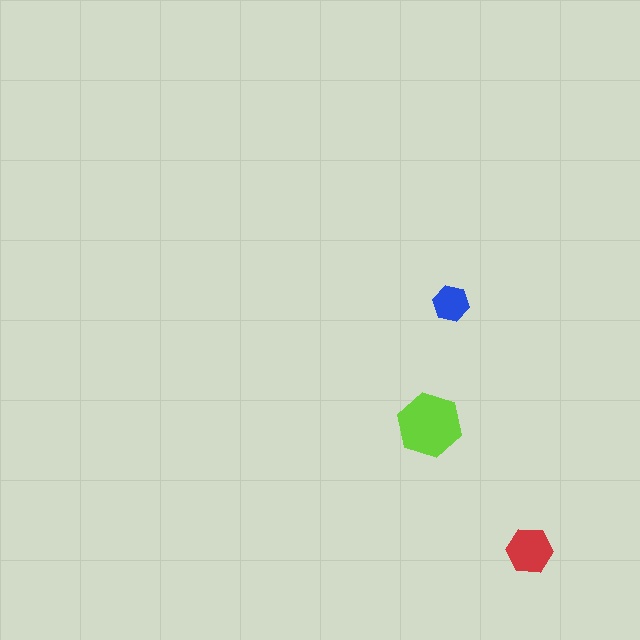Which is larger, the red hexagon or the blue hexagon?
The red one.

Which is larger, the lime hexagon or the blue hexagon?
The lime one.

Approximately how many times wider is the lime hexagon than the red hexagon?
About 1.5 times wider.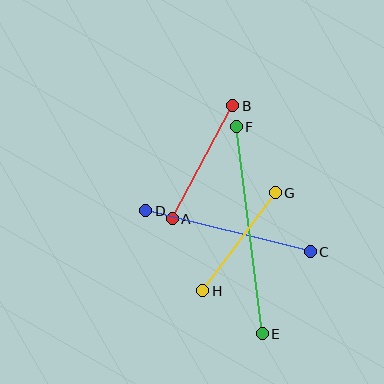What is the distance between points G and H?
The distance is approximately 122 pixels.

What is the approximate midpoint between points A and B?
The midpoint is at approximately (203, 162) pixels.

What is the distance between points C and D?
The distance is approximately 170 pixels.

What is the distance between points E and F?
The distance is approximately 209 pixels.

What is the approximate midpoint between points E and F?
The midpoint is at approximately (249, 230) pixels.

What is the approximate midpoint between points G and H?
The midpoint is at approximately (239, 242) pixels.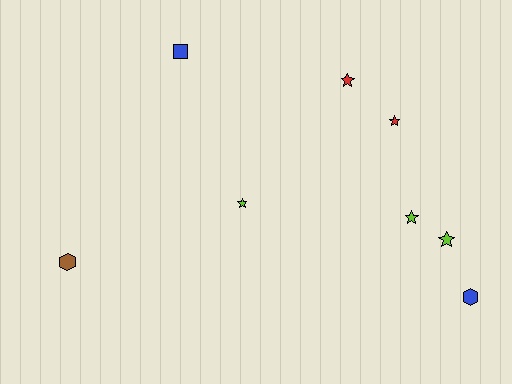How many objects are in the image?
There are 8 objects.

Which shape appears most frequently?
Star, with 5 objects.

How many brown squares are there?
There are no brown squares.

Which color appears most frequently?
Lime, with 3 objects.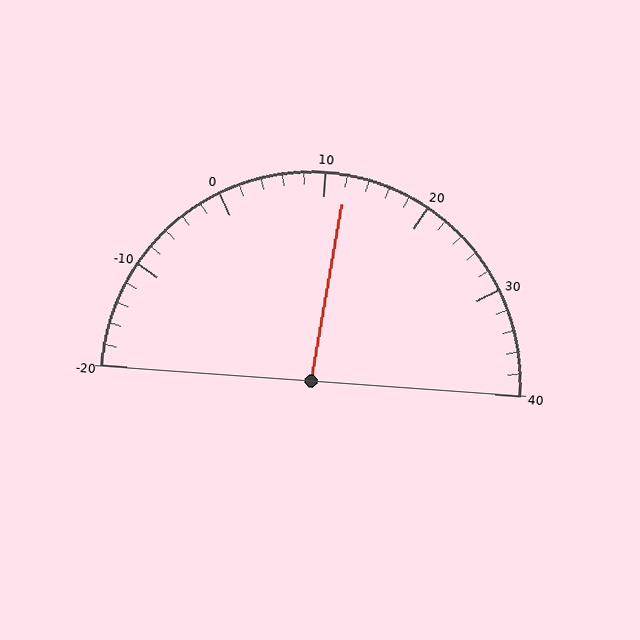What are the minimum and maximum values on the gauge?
The gauge ranges from -20 to 40.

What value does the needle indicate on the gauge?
The needle indicates approximately 12.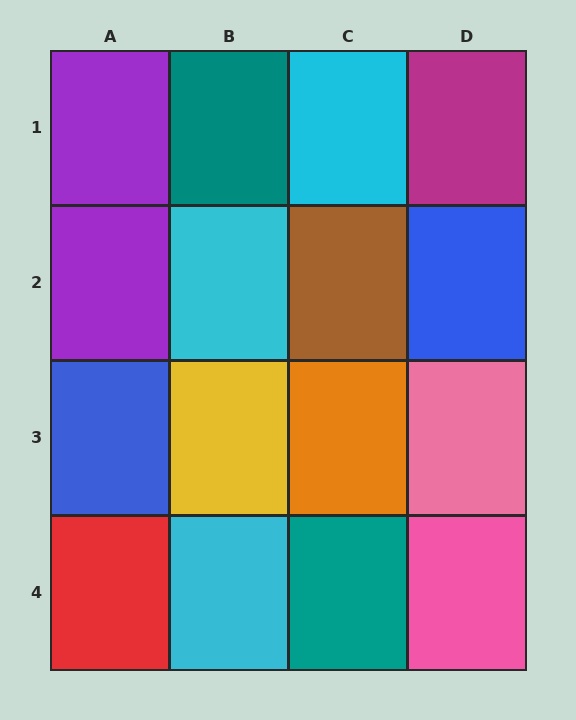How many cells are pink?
2 cells are pink.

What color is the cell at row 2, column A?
Purple.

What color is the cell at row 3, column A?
Blue.